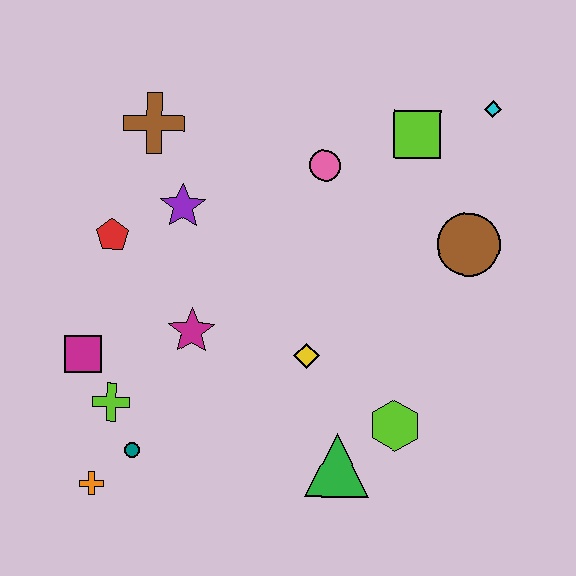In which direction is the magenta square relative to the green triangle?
The magenta square is to the left of the green triangle.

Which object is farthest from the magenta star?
The cyan diamond is farthest from the magenta star.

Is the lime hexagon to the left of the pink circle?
No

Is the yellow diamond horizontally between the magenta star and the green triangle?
Yes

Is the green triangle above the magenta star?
No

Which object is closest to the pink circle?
The lime square is closest to the pink circle.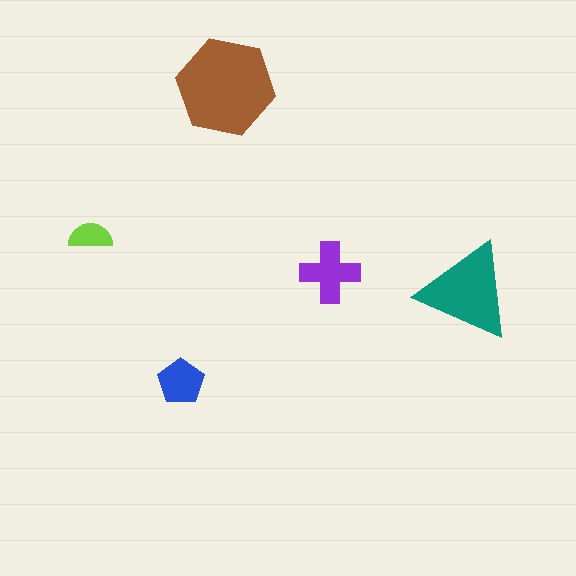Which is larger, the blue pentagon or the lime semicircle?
The blue pentagon.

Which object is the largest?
The brown hexagon.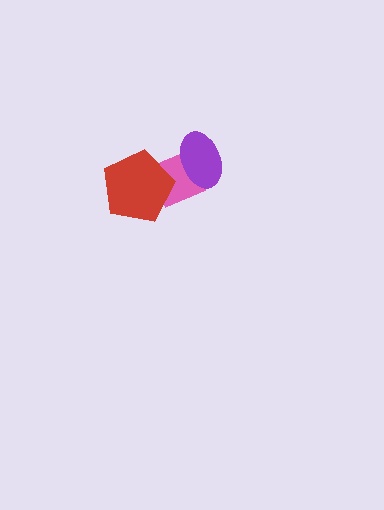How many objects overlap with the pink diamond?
2 objects overlap with the pink diamond.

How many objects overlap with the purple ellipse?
1 object overlaps with the purple ellipse.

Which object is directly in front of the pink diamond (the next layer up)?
The red pentagon is directly in front of the pink diamond.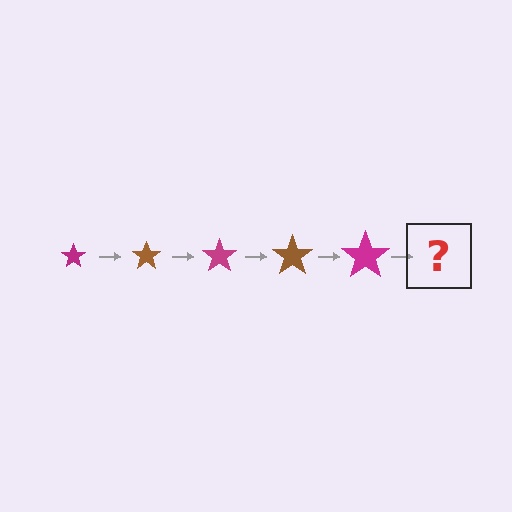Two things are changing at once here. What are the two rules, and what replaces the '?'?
The two rules are that the star grows larger each step and the color cycles through magenta and brown. The '?' should be a brown star, larger than the previous one.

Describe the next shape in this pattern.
It should be a brown star, larger than the previous one.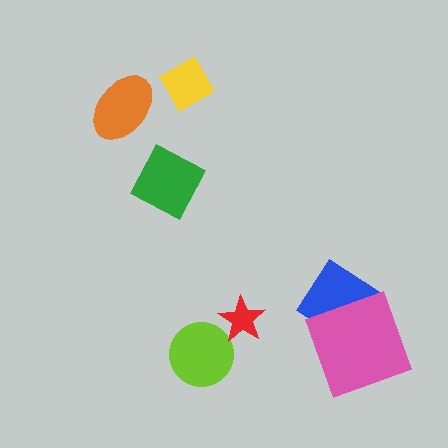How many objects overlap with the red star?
0 objects overlap with the red star.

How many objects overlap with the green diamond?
0 objects overlap with the green diamond.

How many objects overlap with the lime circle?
0 objects overlap with the lime circle.